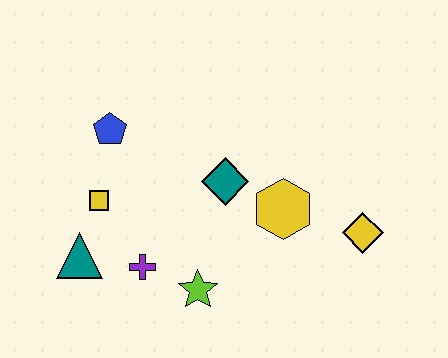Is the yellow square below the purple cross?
No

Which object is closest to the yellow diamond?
The yellow hexagon is closest to the yellow diamond.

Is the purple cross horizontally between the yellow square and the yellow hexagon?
Yes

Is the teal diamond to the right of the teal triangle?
Yes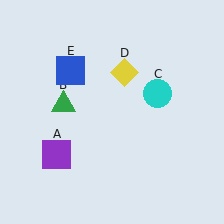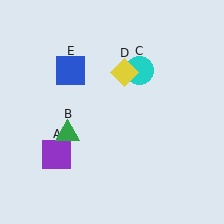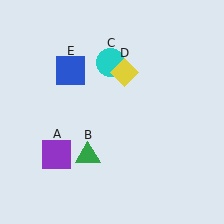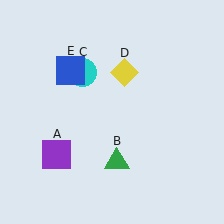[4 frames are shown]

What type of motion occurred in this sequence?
The green triangle (object B), cyan circle (object C) rotated counterclockwise around the center of the scene.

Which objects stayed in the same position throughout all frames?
Purple square (object A) and yellow diamond (object D) and blue square (object E) remained stationary.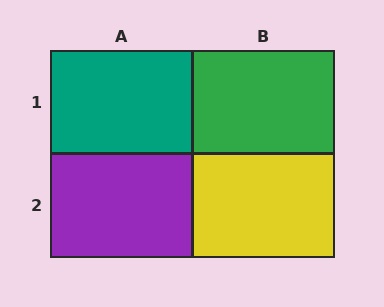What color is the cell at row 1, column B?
Green.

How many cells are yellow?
1 cell is yellow.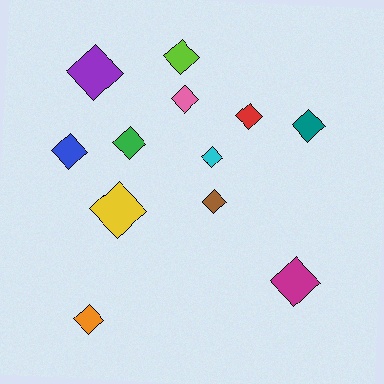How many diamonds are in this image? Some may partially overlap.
There are 12 diamonds.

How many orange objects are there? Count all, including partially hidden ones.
There is 1 orange object.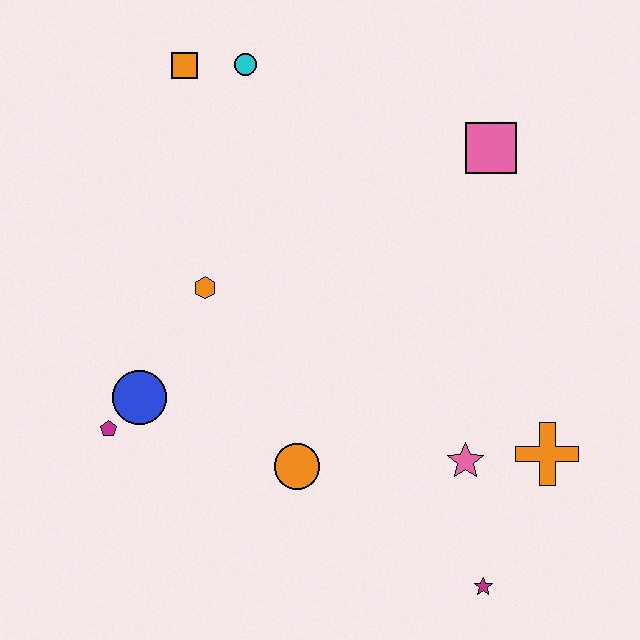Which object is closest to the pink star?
The orange cross is closest to the pink star.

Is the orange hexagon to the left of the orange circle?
Yes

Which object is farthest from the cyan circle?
The magenta star is farthest from the cyan circle.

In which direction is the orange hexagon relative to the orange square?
The orange hexagon is below the orange square.